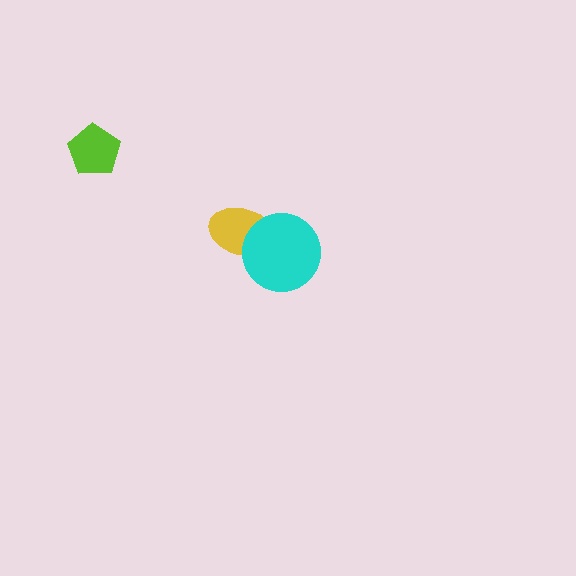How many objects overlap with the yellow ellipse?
1 object overlaps with the yellow ellipse.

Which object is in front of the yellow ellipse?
The cyan circle is in front of the yellow ellipse.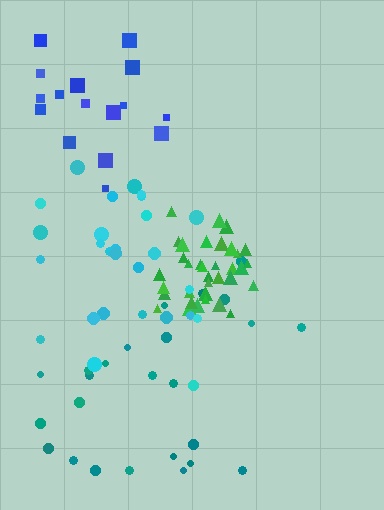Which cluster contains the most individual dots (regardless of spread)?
Green (35).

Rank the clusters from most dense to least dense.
green, cyan, teal, blue.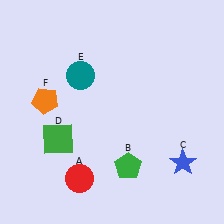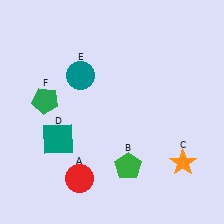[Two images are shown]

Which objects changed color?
C changed from blue to orange. D changed from green to teal. F changed from orange to green.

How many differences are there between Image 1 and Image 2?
There are 3 differences between the two images.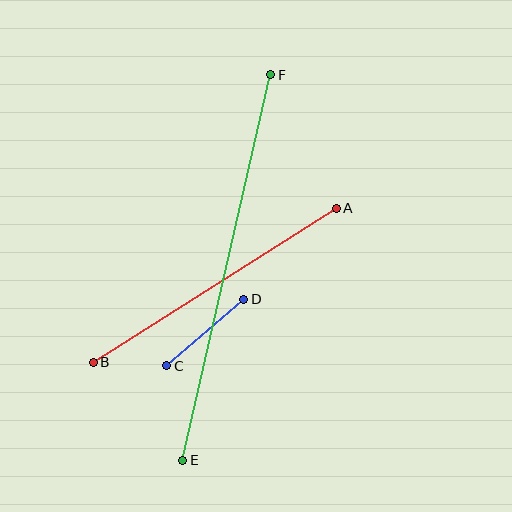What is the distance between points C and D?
The distance is approximately 102 pixels.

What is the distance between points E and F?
The distance is approximately 396 pixels.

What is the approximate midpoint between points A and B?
The midpoint is at approximately (215, 285) pixels.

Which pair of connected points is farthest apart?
Points E and F are farthest apart.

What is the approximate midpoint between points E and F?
The midpoint is at approximately (227, 267) pixels.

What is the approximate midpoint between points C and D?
The midpoint is at approximately (205, 333) pixels.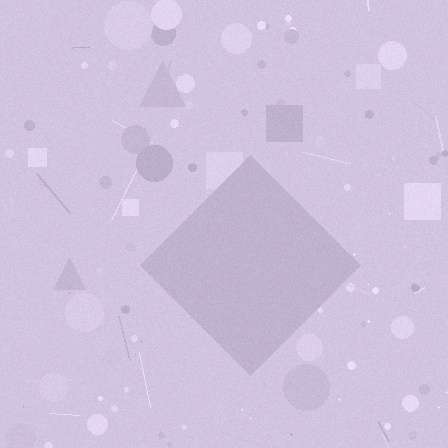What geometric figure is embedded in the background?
A diamond is embedded in the background.